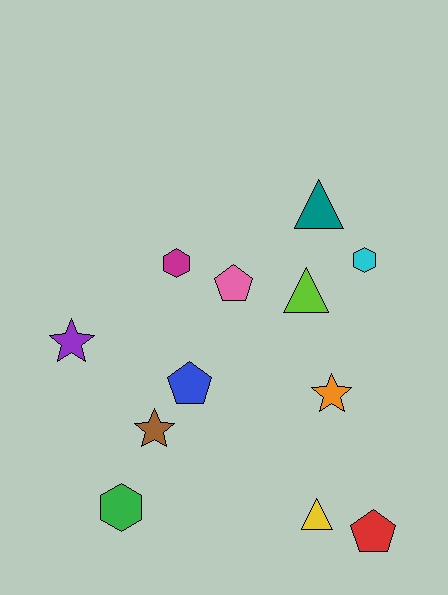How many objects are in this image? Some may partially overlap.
There are 12 objects.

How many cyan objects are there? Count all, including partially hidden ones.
There is 1 cyan object.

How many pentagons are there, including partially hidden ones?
There are 3 pentagons.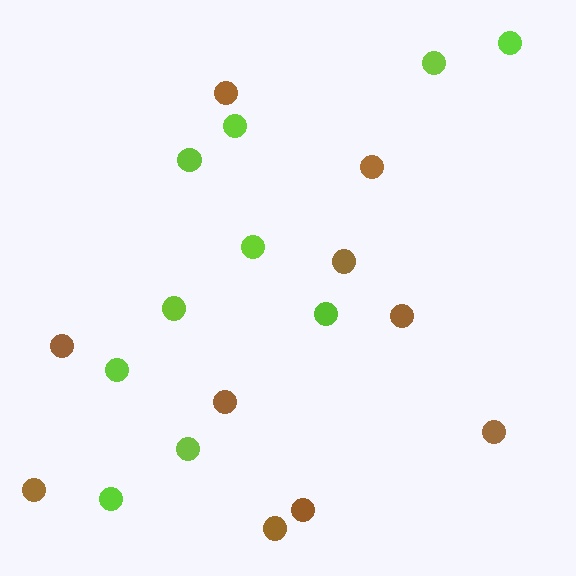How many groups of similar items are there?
There are 2 groups: one group of lime circles (10) and one group of brown circles (10).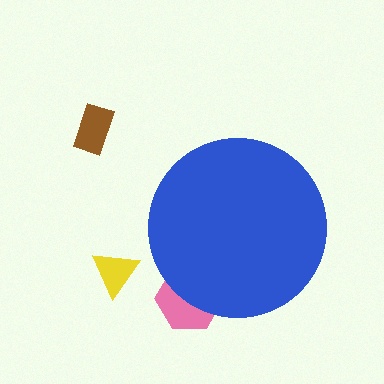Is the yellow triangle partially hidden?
No, the yellow triangle is fully visible.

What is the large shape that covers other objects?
A blue circle.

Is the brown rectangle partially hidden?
No, the brown rectangle is fully visible.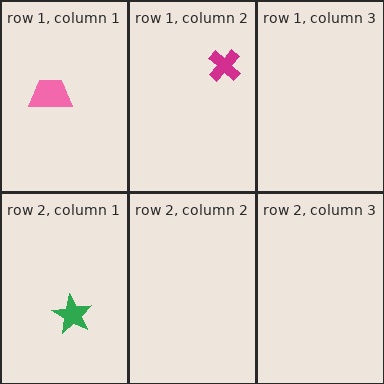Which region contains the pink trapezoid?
The row 1, column 1 region.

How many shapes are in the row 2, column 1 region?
1.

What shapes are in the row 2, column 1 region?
The green star.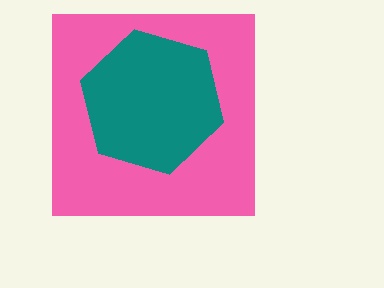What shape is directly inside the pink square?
The teal hexagon.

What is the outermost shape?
The pink square.